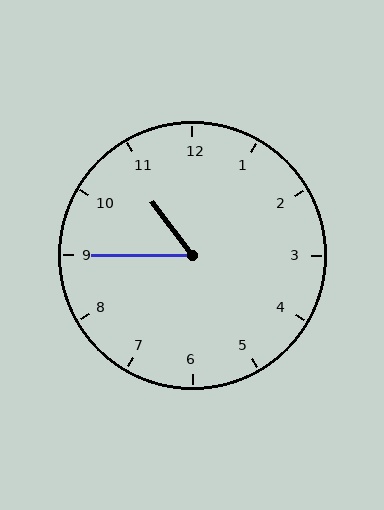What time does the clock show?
10:45.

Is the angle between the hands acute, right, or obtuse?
It is acute.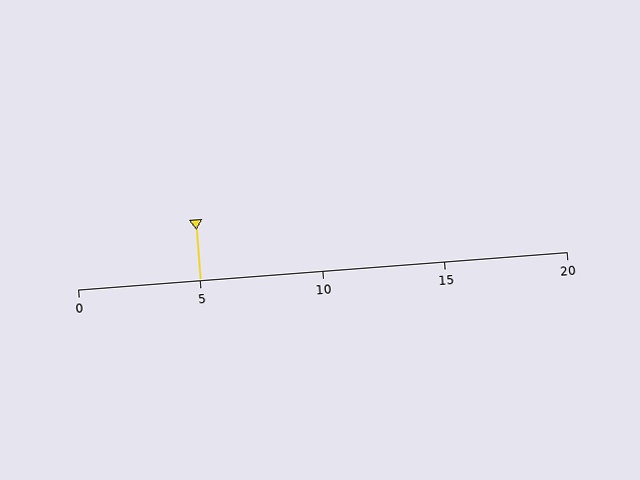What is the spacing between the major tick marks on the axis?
The major ticks are spaced 5 apart.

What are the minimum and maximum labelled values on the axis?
The axis runs from 0 to 20.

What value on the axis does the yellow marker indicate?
The marker indicates approximately 5.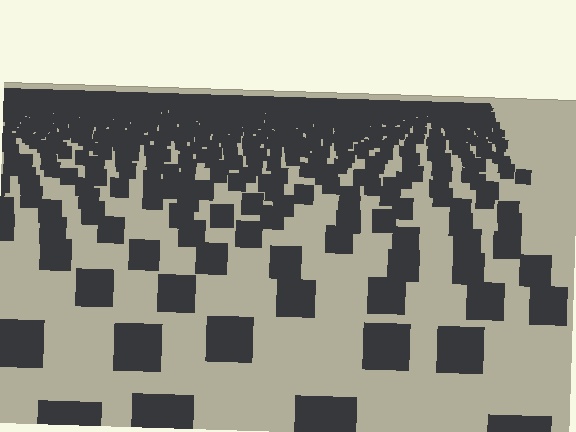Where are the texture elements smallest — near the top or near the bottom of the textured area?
Near the top.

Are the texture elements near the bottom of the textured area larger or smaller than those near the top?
Larger. Near the bottom, elements are closer to the viewer and appear at a bigger on-screen size.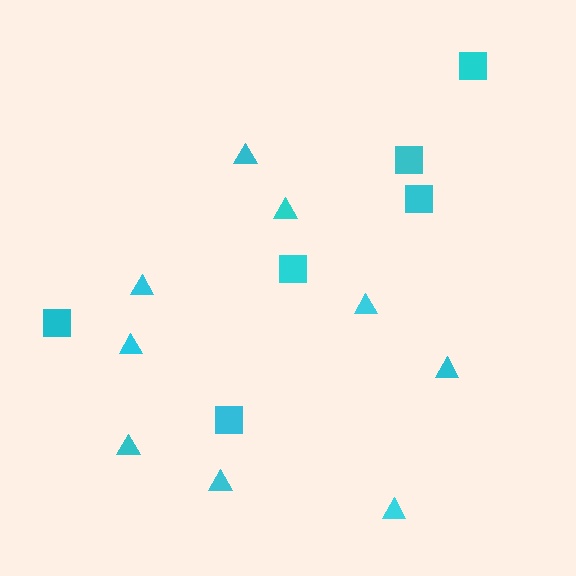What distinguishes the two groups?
There are 2 groups: one group of squares (6) and one group of triangles (9).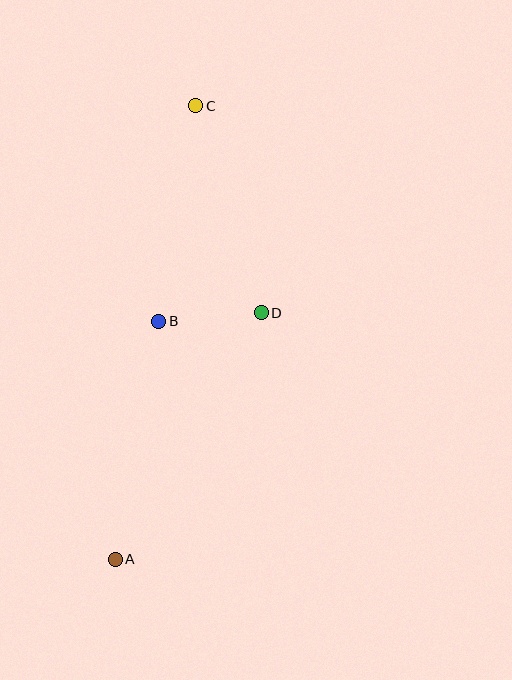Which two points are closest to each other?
Points B and D are closest to each other.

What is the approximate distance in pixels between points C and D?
The distance between C and D is approximately 217 pixels.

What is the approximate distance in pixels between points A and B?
The distance between A and B is approximately 242 pixels.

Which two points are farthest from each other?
Points A and C are farthest from each other.